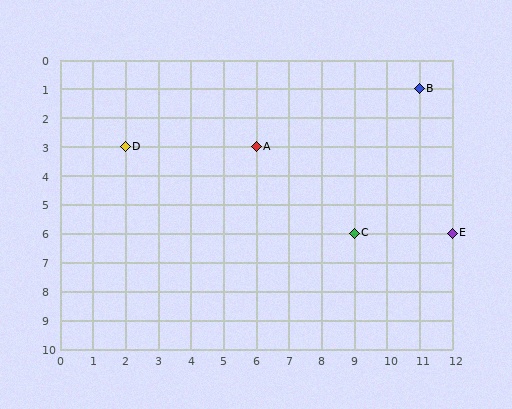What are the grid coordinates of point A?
Point A is at grid coordinates (6, 3).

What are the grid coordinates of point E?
Point E is at grid coordinates (12, 6).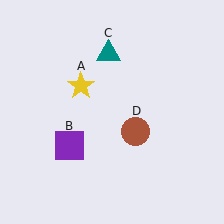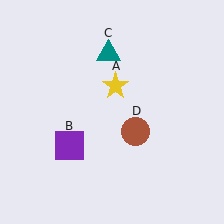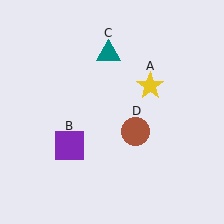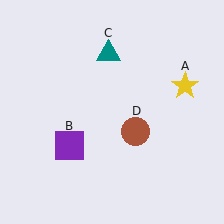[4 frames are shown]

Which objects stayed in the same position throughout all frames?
Purple square (object B) and teal triangle (object C) and brown circle (object D) remained stationary.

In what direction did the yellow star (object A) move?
The yellow star (object A) moved right.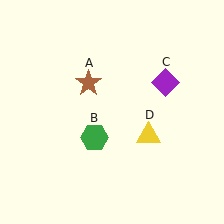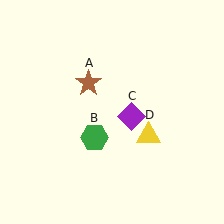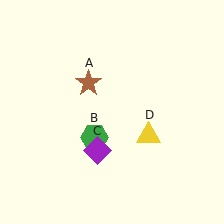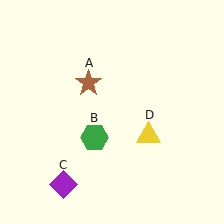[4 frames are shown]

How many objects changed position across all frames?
1 object changed position: purple diamond (object C).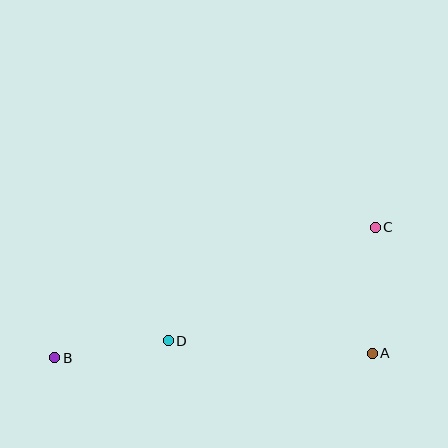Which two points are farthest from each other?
Points B and C are farthest from each other.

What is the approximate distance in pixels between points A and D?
The distance between A and D is approximately 205 pixels.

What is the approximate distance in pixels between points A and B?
The distance between A and B is approximately 317 pixels.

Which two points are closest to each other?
Points B and D are closest to each other.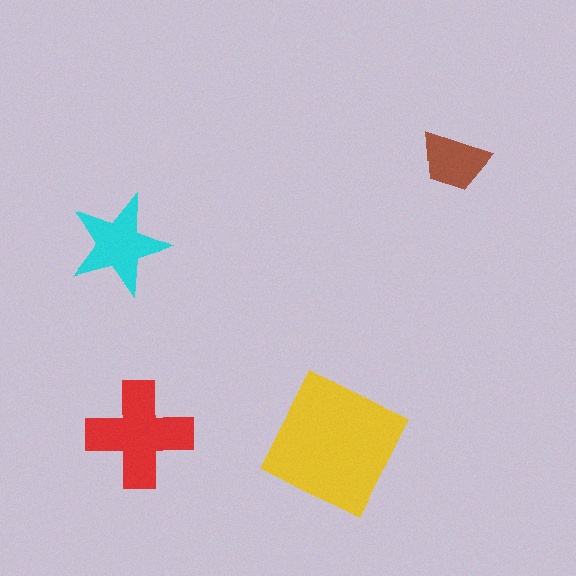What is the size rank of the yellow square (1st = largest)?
1st.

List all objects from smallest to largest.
The brown trapezoid, the cyan star, the red cross, the yellow square.